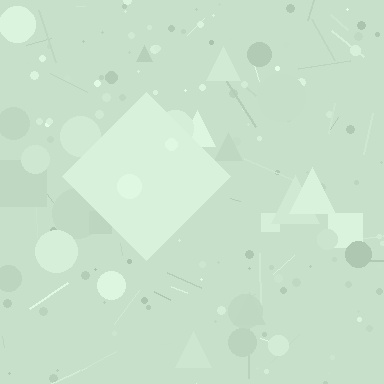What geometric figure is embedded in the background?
A diamond is embedded in the background.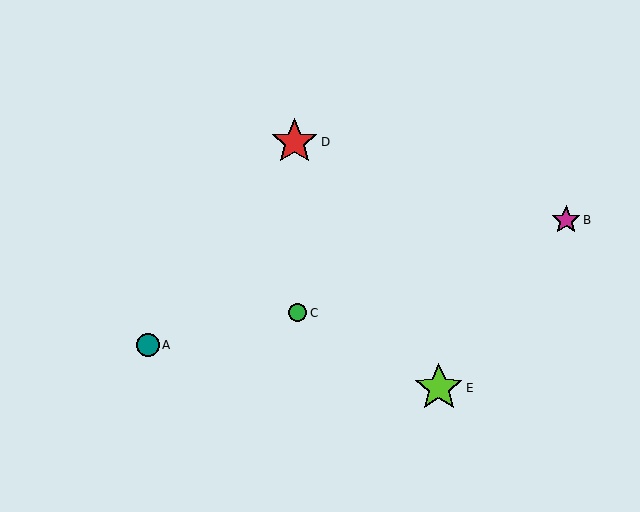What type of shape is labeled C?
Shape C is a green circle.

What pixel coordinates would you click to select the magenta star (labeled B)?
Click at (566, 220) to select the magenta star B.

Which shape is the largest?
The lime star (labeled E) is the largest.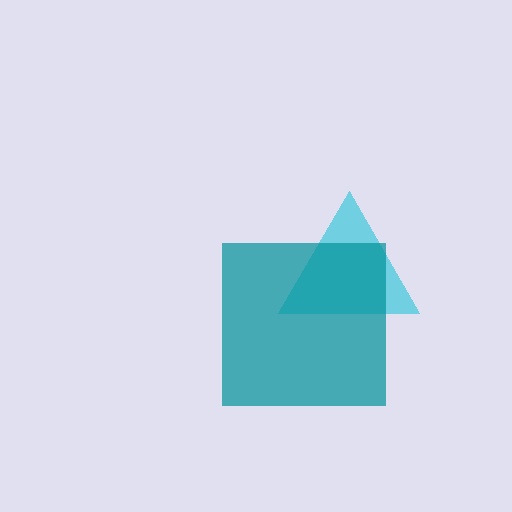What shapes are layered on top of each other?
The layered shapes are: a cyan triangle, a teal square.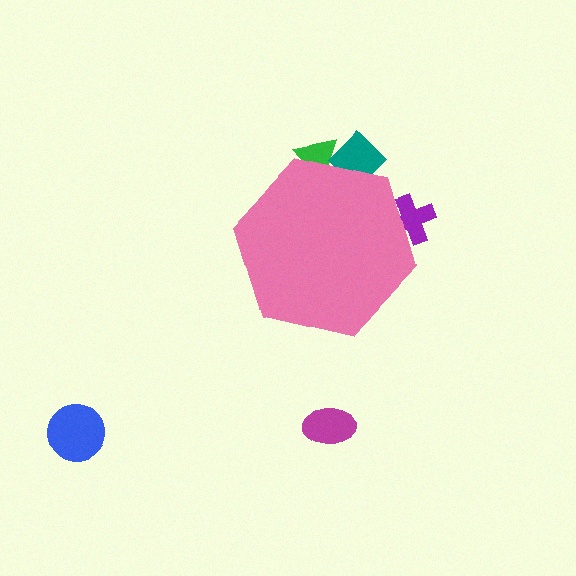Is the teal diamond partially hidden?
Yes, the teal diamond is partially hidden behind the pink hexagon.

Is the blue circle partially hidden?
No, the blue circle is fully visible.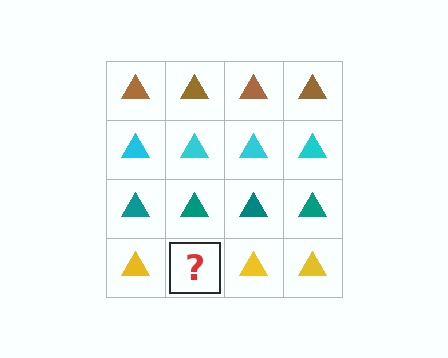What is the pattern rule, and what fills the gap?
The rule is that each row has a consistent color. The gap should be filled with a yellow triangle.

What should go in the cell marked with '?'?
The missing cell should contain a yellow triangle.